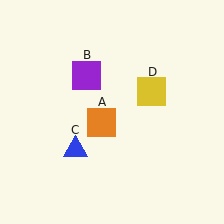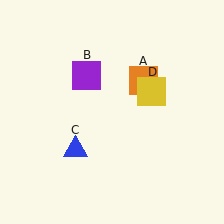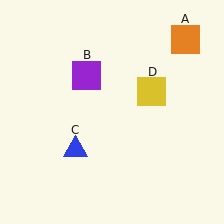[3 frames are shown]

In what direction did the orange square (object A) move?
The orange square (object A) moved up and to the right.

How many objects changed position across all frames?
1 object changed position: orange square (object A).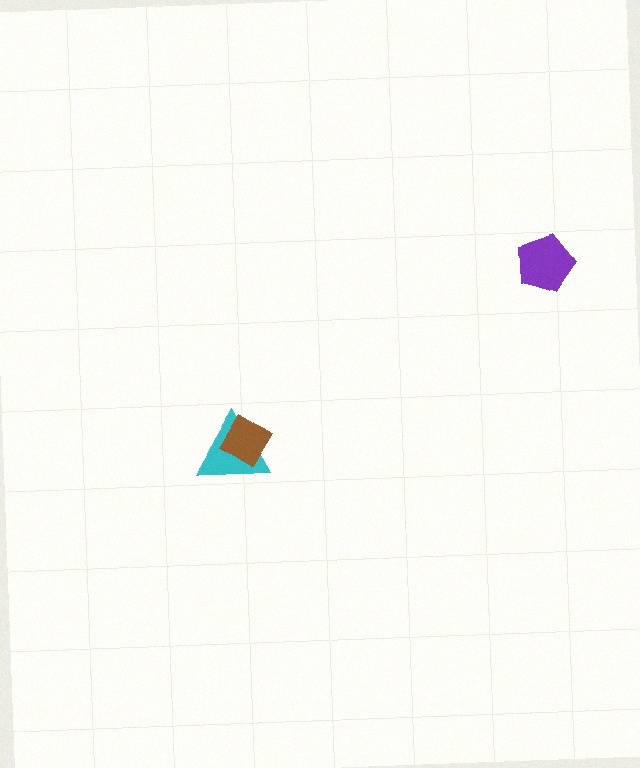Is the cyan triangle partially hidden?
Yes, it is partially covered by another shape.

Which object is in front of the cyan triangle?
The brown diamond is in front of the cyan triangle.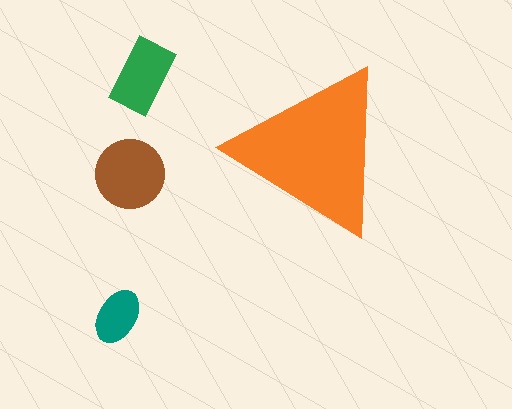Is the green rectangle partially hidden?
No, the green rectangle is fully visible.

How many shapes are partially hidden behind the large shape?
0 shapes are partially hidden.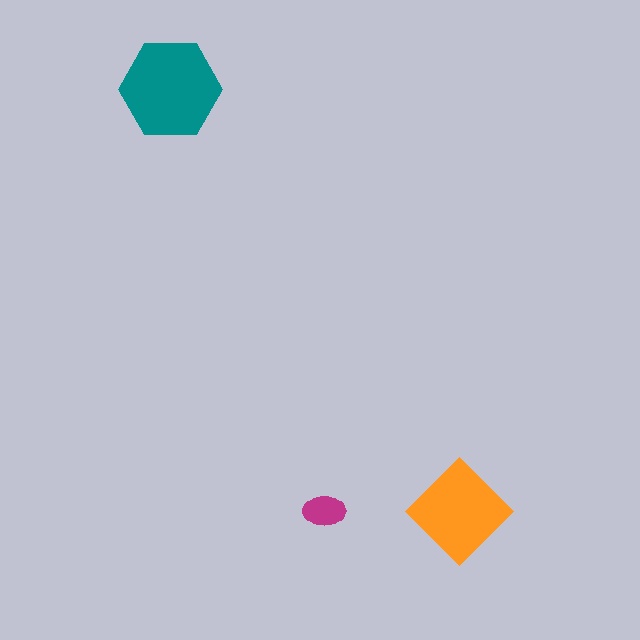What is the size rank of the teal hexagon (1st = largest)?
1st.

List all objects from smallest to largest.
The magenta ellipse, the orange diamond, the teal hexagon.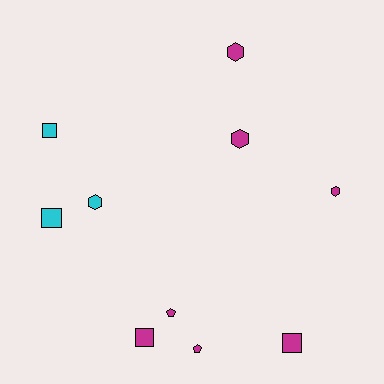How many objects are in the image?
There are 10 objects.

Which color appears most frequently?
Magenta, with 7 objects.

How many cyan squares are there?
There are 2 cyan squares.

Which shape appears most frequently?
Square, with 4 objects.